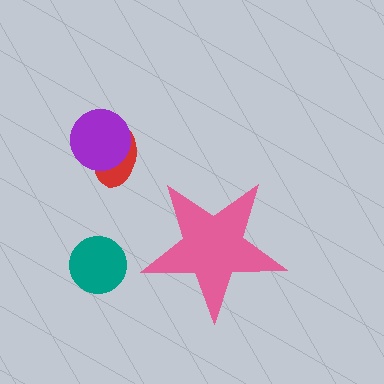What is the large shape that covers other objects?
A pink star.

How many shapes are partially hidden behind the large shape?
0 shapes are partially hidden.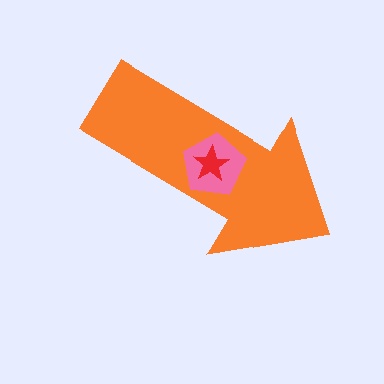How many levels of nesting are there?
3.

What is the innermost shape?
The red star.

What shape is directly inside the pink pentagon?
The red star.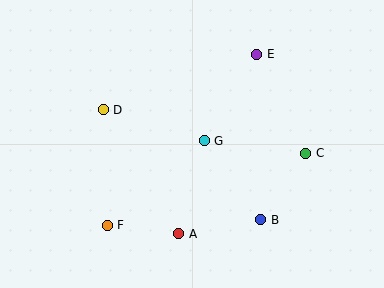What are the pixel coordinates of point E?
Point E is at (257, 54).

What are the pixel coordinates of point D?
Point D is at (103, 110).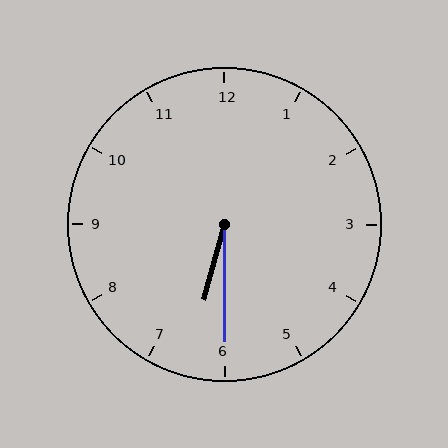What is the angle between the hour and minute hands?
Approximately 15 degrees.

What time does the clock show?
6:30.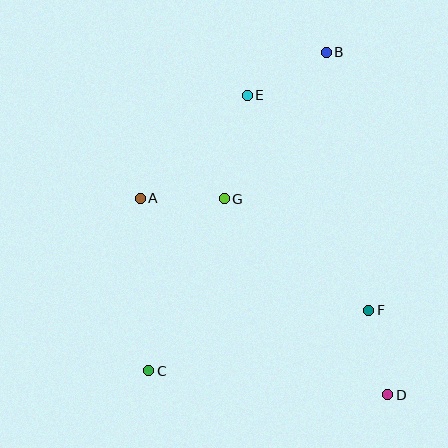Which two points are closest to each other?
Points A and G are closest to each other.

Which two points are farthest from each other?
Points B and C are farthest from each other.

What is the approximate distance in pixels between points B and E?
The distance between B and E is approximately 90 pixels.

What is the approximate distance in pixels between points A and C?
The distance between A and C is approximately 172 pixels.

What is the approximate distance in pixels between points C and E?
The distance between C and E is approximately 292 pixels.